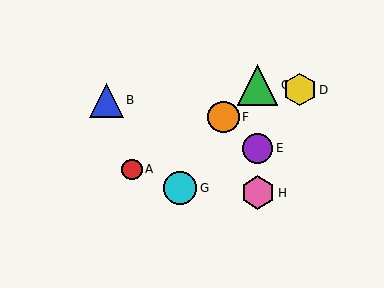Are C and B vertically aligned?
No, C is at x≈258 and B is at x≈106.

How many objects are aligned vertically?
3 objects (C, E, H) are aligned vertically.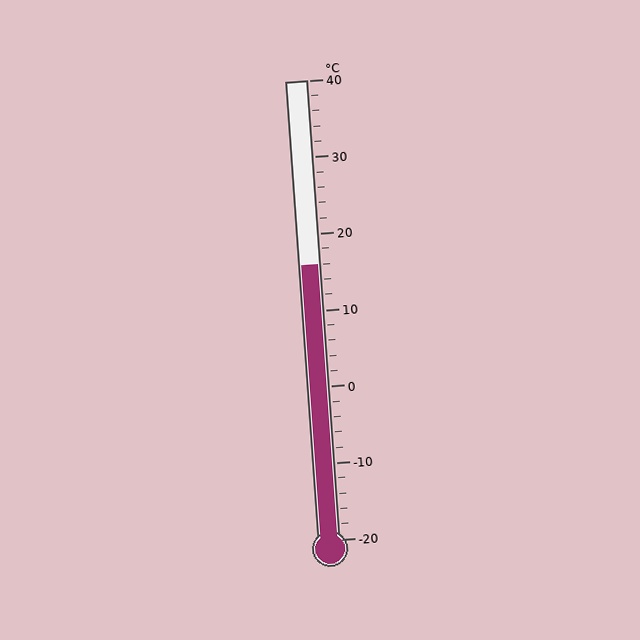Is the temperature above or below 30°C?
The temperature is below 30°C.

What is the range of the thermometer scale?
The thermometer scale ranges from -20°C to 40°C.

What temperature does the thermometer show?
The thermometer shows approximately 16°C.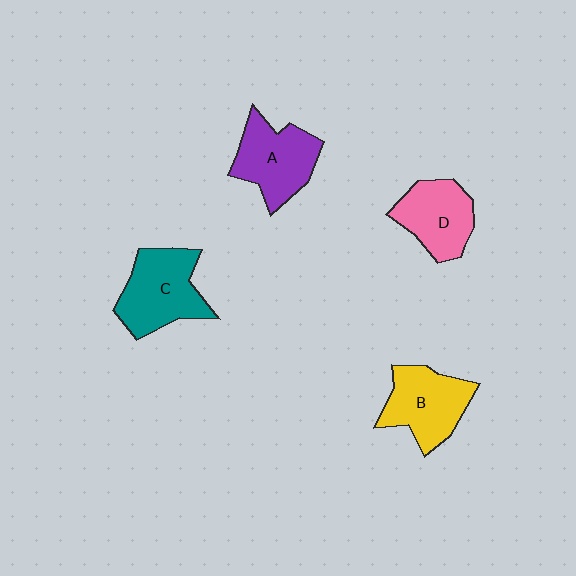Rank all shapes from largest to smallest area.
From largest to smallest: C (teal), A (purple), B (yellow), D (pink).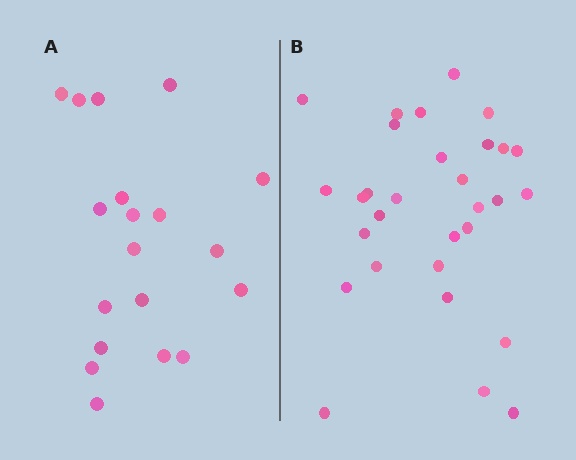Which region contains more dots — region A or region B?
Region B (the right region) has more dots.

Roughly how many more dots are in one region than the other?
Region B has roughly 12 or so more dots than region A.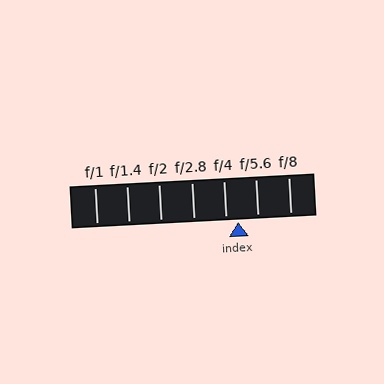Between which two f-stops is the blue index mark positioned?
The index mark is between f/4 and f/5.6.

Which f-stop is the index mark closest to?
The index mark is closest to f/4.